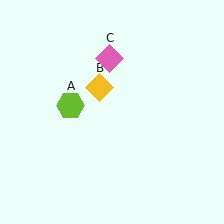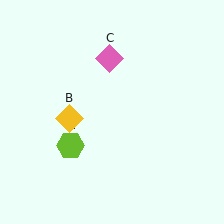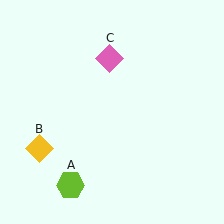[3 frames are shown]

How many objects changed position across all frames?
2 objects changed position: lime hexagon (object A), yellow diamond (object B).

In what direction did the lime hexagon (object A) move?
The lime hexagon (object A) moved down.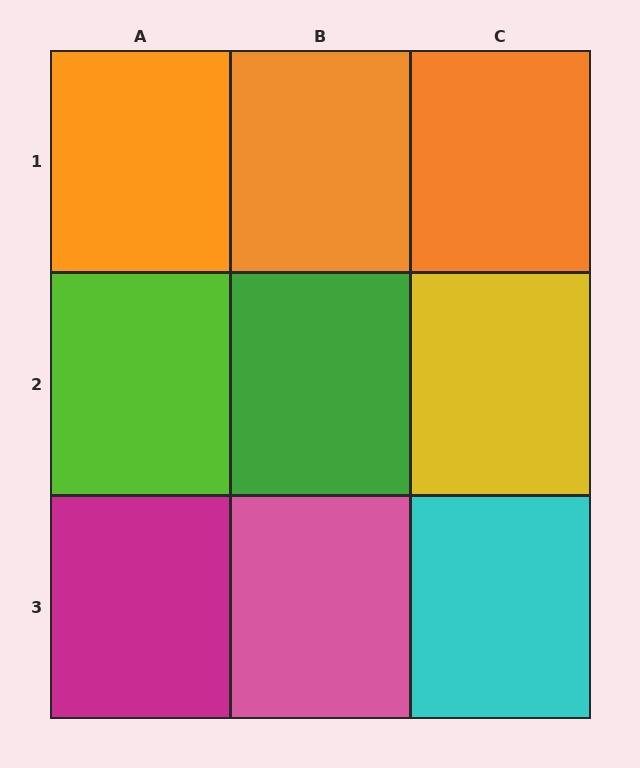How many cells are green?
1 cell is green.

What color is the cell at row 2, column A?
Lime.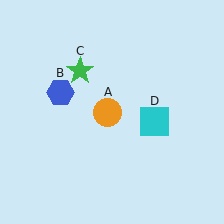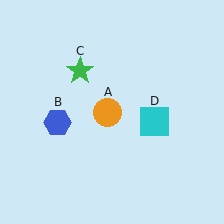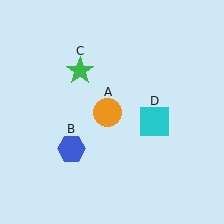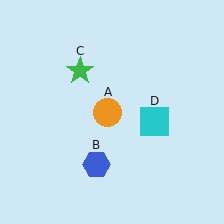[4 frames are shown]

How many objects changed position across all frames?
1 object changed position: blue hexagon (object B).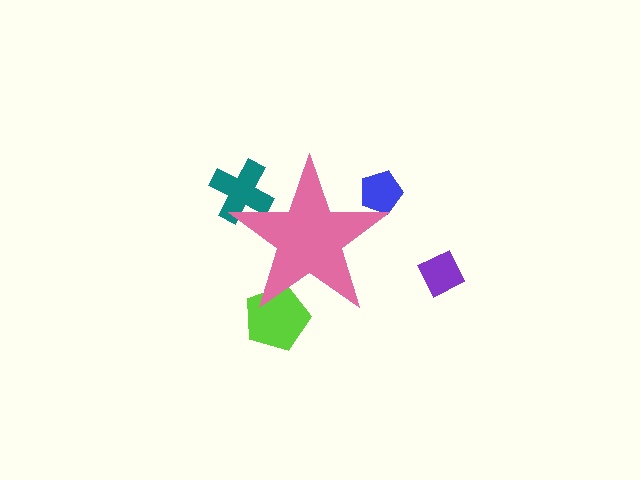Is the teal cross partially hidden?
Yes, the teal cross is partially hidden behind the pink star.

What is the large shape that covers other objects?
A pink star.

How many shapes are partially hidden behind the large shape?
3 shapes are partially hidden.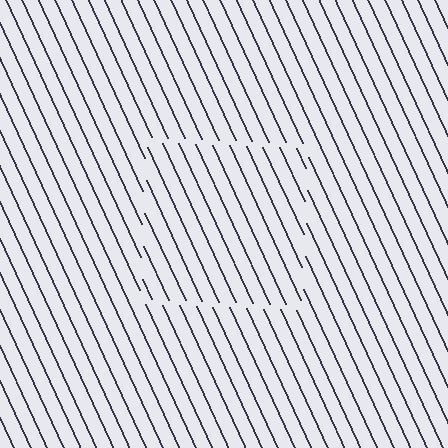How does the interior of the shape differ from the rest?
The interior of the shape contains the same grating, shifted by half a period — the contour is defined by the phase discontinuity where line-ends from the inner and outer gratings abut.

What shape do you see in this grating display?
An illusory square. The interior of the shape contains the same grating, shifted by half a period — the contour is defined by the phase discontinuity where line-ends from the inner and outer gratings abut.